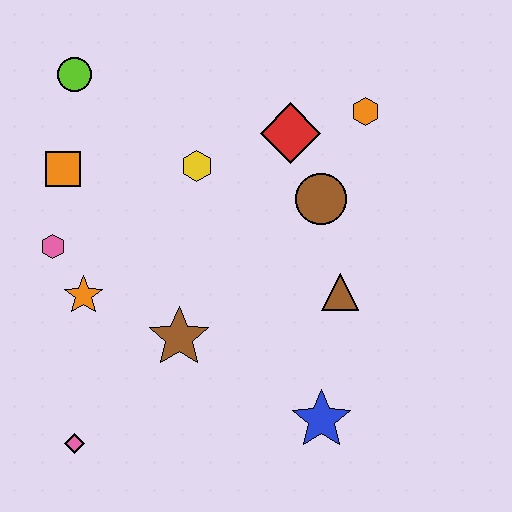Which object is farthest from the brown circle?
The pink diamond is farthest from the brown circle.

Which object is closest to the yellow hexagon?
The red diamond is closest to the yellow hexagon.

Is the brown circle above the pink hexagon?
Yes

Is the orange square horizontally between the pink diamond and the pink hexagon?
Yes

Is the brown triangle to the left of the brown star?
No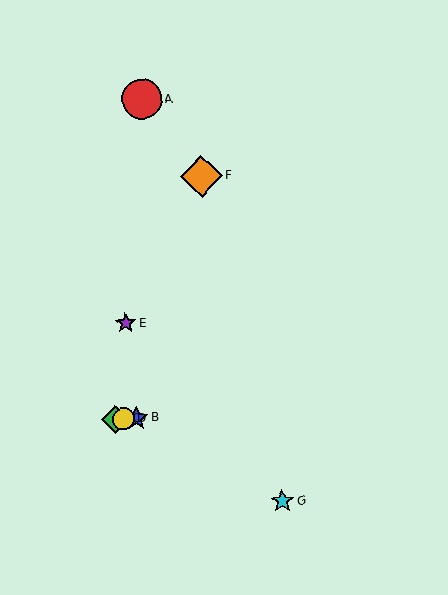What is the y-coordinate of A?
Object A is at y≈99.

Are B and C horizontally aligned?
Yes, both are at y≈418.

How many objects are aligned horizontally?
3 objects (B, C, D) are aligned horizontally.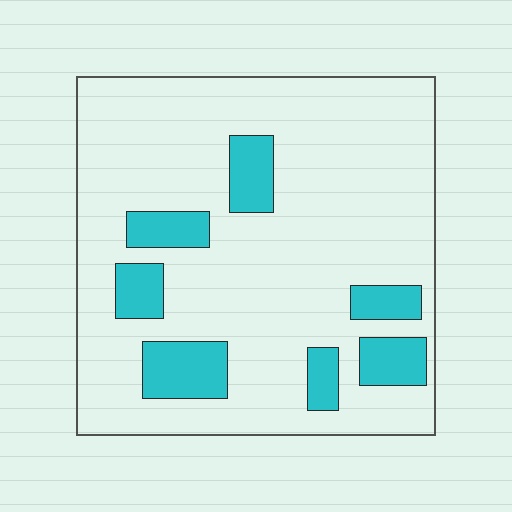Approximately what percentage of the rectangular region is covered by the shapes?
Approximately 15%.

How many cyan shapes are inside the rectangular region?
7.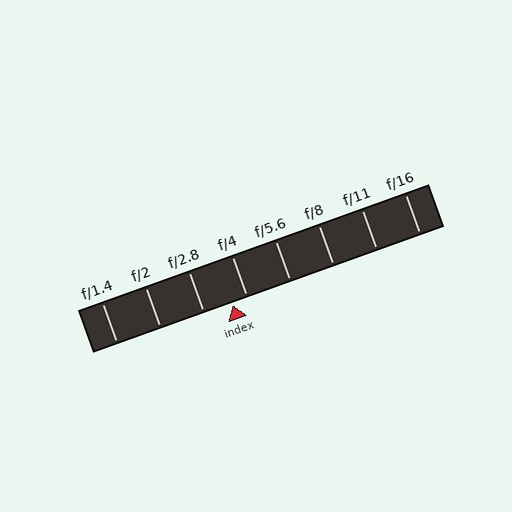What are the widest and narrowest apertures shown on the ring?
The widest aperture shown is f/1.4 and the narrowest is f/16.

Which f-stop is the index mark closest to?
The index mark is closest to f/4.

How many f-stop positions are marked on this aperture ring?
There are 8 f-stop positions marked.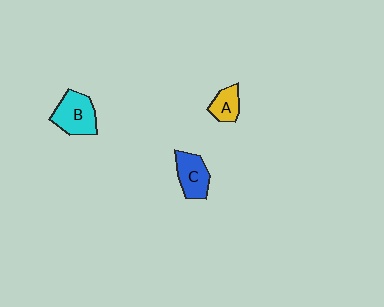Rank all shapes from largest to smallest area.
From largest to smallest: B (cyan), C (blue), A (yellow).